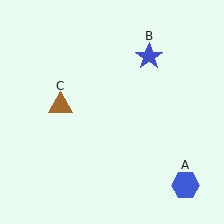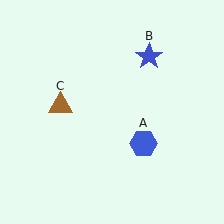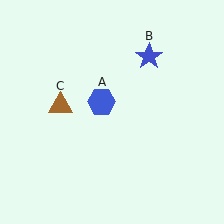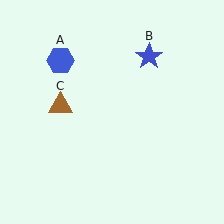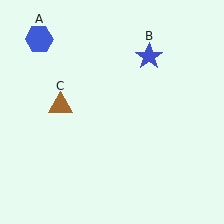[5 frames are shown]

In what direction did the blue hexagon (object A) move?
The blue hexagon (object A) moved up and to the left.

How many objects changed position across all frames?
1 object changed position: blue hexagon (object A).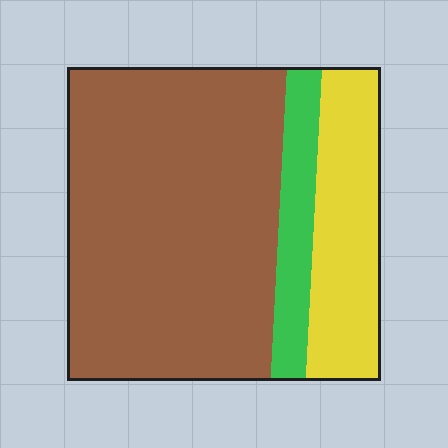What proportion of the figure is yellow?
Yellow covers around 20% of the figure.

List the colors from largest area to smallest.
From largest to smallest: brown, yellow, green.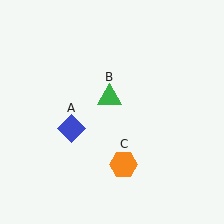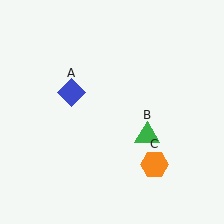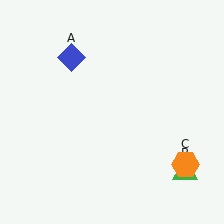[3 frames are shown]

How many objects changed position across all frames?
3 objects changed position: blue diamond (object A), green triangle (object B), orange hexagon (object C).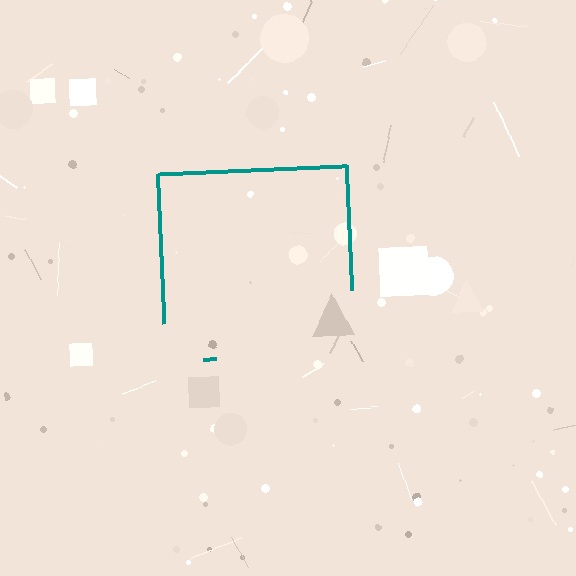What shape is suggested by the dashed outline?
The dashed outline suggests a square.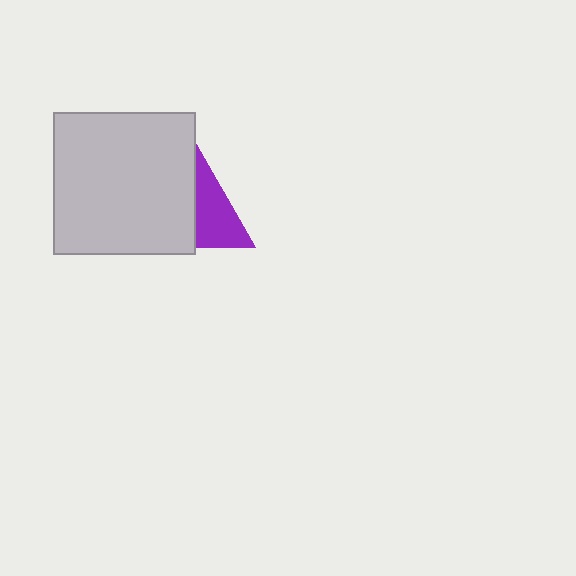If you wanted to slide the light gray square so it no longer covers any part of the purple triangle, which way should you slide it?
Slide it left — that is the most direct way to separate the two shapes.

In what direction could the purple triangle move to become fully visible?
The purple triangle could move right. That would shift it out from behind the light gray square entirely.